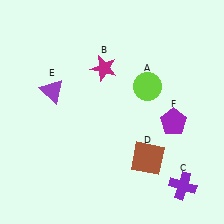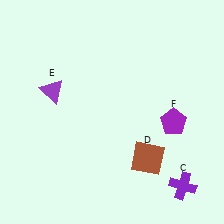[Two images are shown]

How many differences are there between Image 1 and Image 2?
There are 2 differences between the two images.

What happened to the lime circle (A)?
The lime circle (A) was removed in Image 2. It was in the top-right area of Image 1.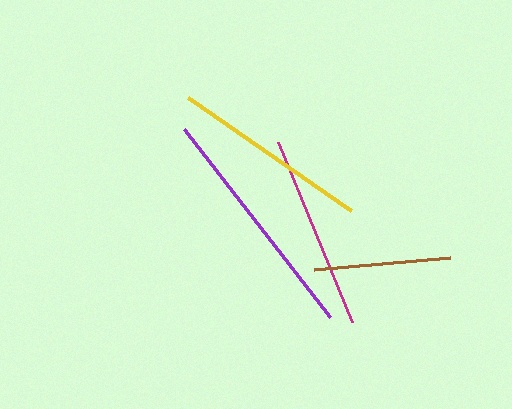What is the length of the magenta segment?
The magenta segment is approximately 195 pixels long.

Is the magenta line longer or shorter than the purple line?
The purple line is longer than the magenta line.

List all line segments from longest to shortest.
From longest to shortest: purple, yellow, magenta, brown.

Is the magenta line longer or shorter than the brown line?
The magenta line is longer than the brown line.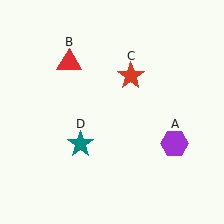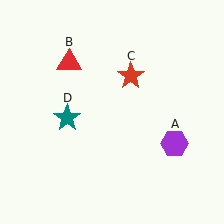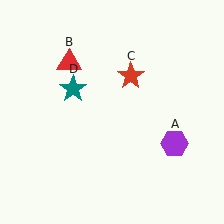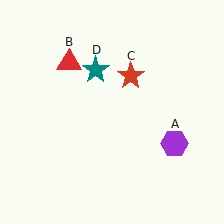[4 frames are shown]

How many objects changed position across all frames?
1 object changed position: teal star (object D).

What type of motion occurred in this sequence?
The teal star (object D) rotated clockwise around the center of the scene.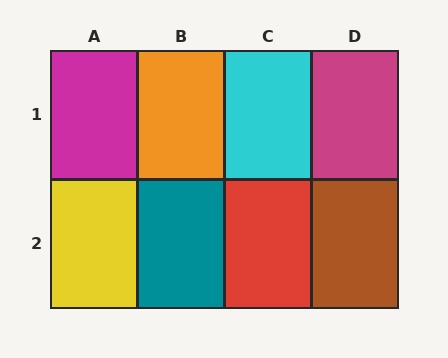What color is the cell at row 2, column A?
Yellow.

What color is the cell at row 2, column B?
Teal.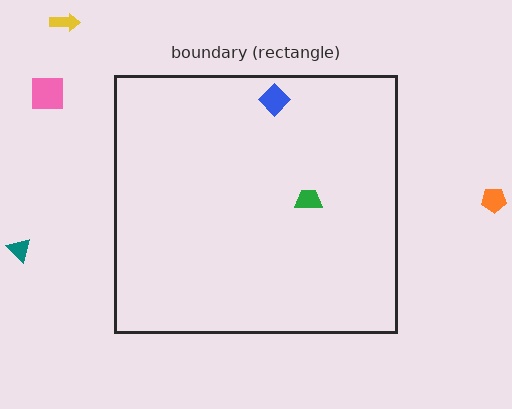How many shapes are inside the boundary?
2 inside, 4 outside.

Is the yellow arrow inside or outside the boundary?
Outside.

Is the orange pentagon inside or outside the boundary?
Outside.